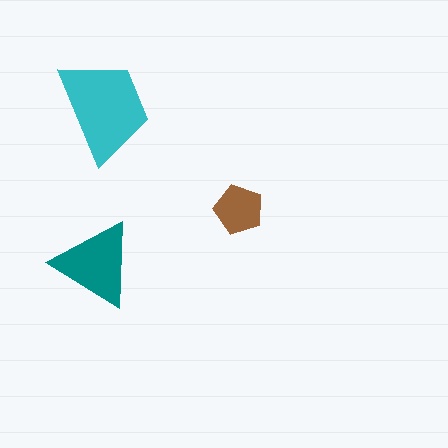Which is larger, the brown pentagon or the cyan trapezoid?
The cyan trapezoid.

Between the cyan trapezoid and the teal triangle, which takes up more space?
The cyan trapezoid.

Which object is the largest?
The cyan trapezoid.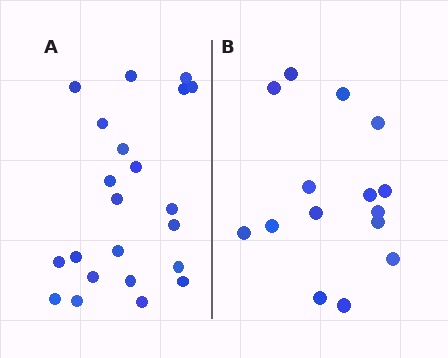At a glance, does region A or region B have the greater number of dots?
Region A (the left region) has more dots.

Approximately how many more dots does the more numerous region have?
Region A has roughly 8 or so more dots than region B.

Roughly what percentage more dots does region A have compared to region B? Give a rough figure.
About 45% more.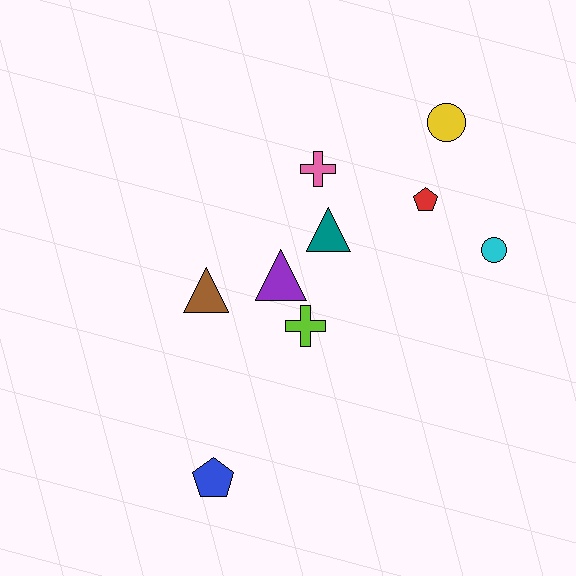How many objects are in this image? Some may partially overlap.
There are 9 objects.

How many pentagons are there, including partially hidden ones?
There are 2 pentagons.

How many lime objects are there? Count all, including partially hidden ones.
There is 1 lime object.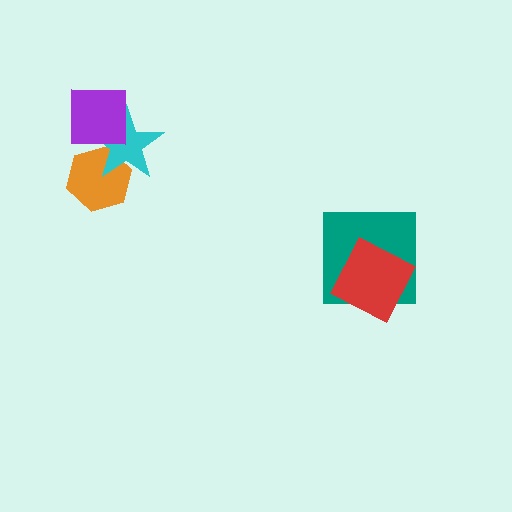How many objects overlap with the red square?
1 object overlaps with the red square.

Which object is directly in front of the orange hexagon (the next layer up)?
The cyan star is directly in front of the orange hexagon.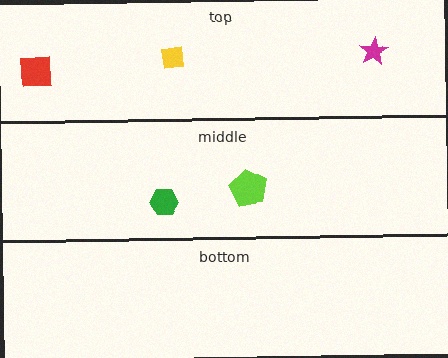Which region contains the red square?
The top region.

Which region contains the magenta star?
The top region.